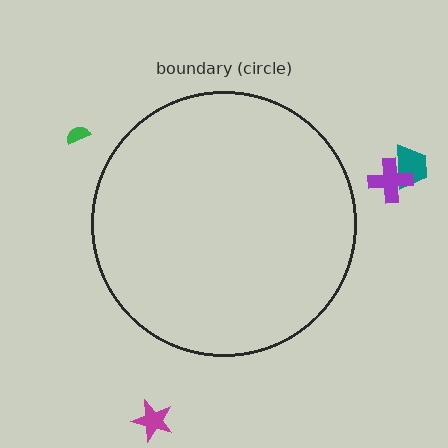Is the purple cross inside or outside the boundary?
Outside.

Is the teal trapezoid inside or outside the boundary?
Outside.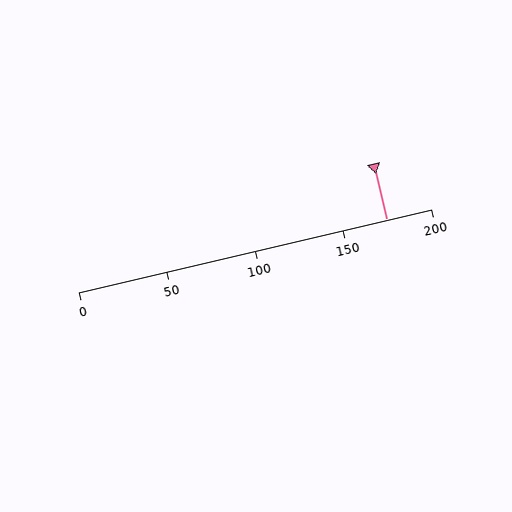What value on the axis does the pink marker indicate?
The marker indicates approximately 175.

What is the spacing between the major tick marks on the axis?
The major ticks are spaced 50 apart.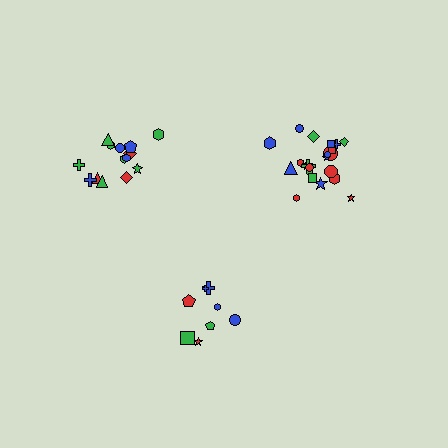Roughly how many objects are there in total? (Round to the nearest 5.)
Roughly 45 objects in total.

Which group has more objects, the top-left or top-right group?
The top-right group.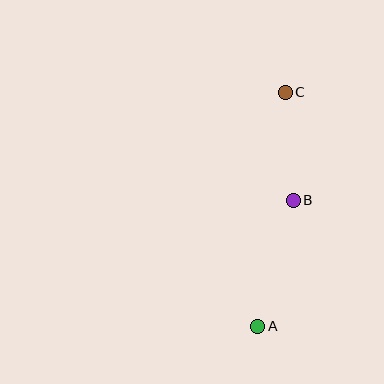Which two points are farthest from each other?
Points A and C are farthest from each other.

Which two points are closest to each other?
Points B and C are closest to each other.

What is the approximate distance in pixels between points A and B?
The distance between A and B is approximately 131 pixels.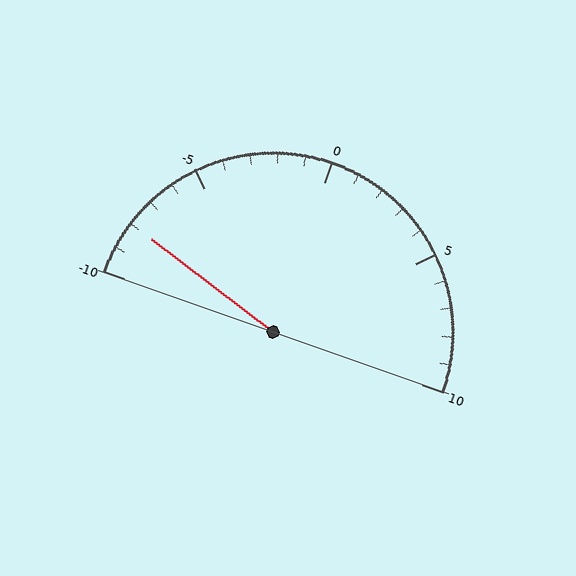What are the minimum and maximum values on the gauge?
The gauge ranges from -10 to 10.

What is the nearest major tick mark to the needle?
The nearest major tick mark is -10.